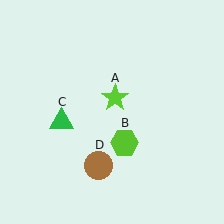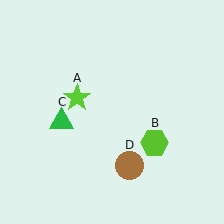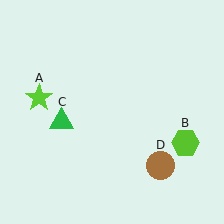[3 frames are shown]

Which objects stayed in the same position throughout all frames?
Green triangle (object C) remained stationary.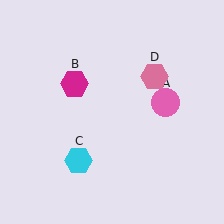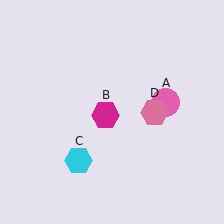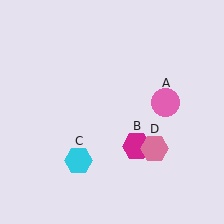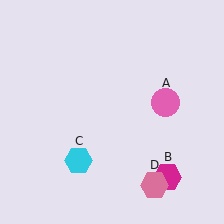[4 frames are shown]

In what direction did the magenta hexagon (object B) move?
The magenta hexagon (object B) moved down and to the right.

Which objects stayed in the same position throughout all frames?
Pink circle (object A) and cyan hexagon (object C) remained stationary.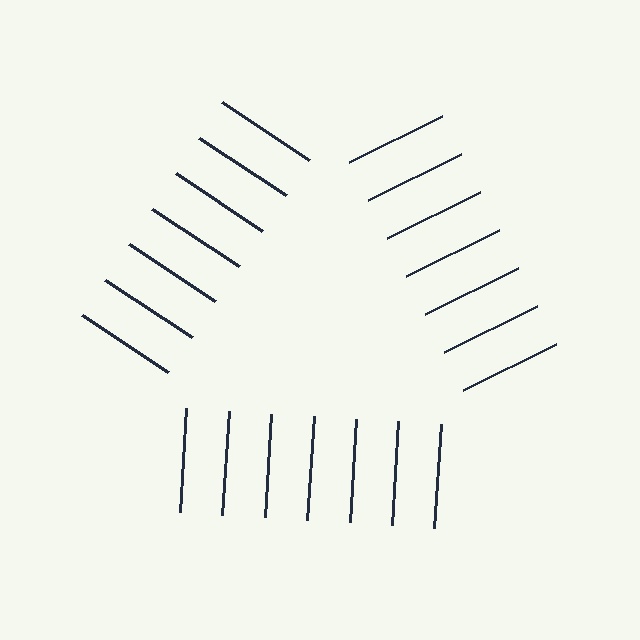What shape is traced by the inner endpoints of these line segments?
An illusory triangle — the line segments terminate on its edges but no continuous stroke is drawn.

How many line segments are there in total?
21 — 7 along each of the 3 edges.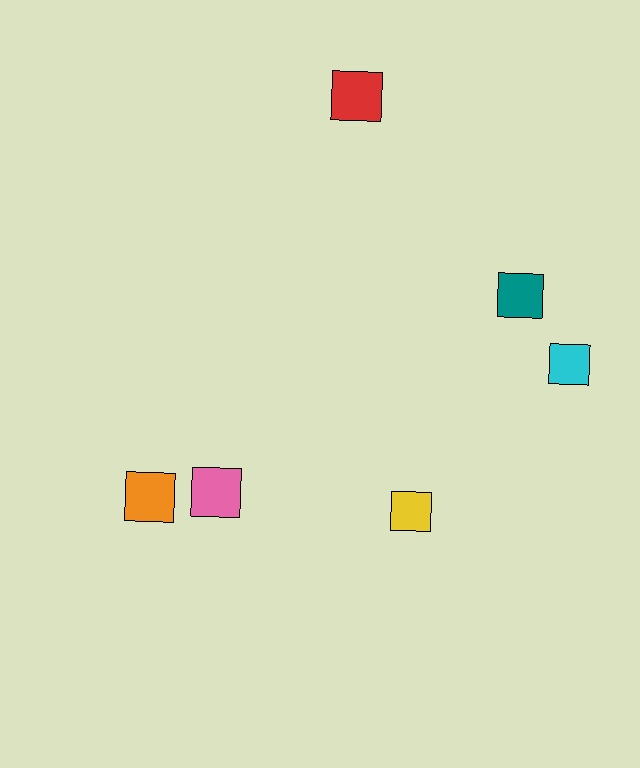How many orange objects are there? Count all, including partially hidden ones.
There is 1 orange object.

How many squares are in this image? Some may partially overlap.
There are 6 squares.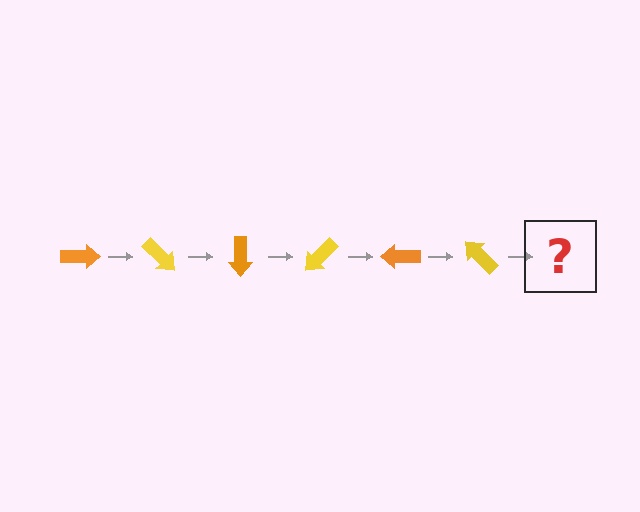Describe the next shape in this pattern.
It should be an orange arrow, rotated 270 degrees from the start.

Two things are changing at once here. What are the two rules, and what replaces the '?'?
The two rules are that it rotates 45 degrees each step and the color cycles through orange and yellow. The '?' should be an orange arrow, rotated 270 degrees from the start.